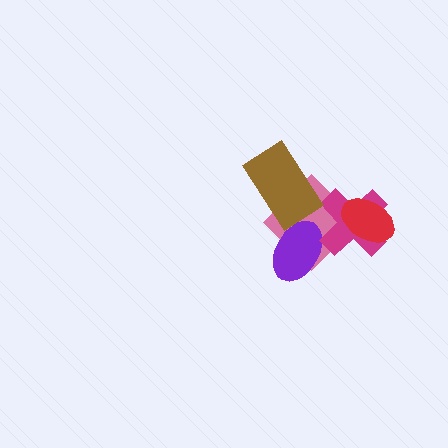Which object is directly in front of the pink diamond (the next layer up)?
The purple ellipse is directly in front of the pink diamond.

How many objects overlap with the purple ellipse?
1 object overlaps with the purple ellipse.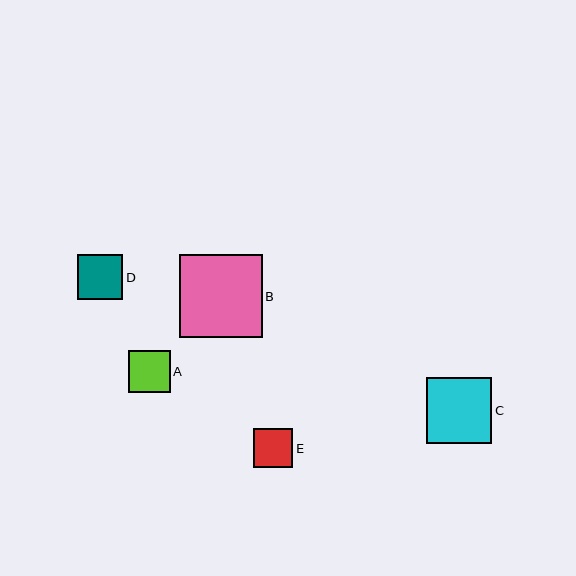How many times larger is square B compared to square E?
Square B is approximately 2.1 times the size of square E.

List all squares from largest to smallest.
From largest to smallest: B, C, D, A, E.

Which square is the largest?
Square B is the largest with a size of approximately 83 pixels.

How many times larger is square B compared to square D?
Square B is approximately 1.8 times the size of square D.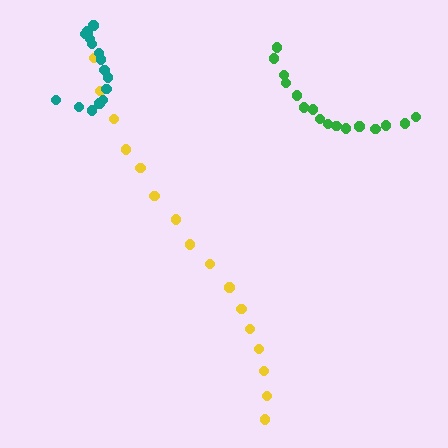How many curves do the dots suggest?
There are 3 distinct paths.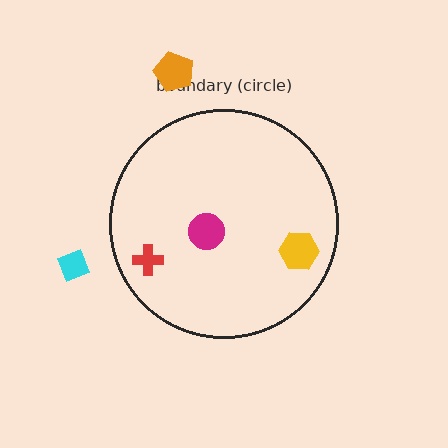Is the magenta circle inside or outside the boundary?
Inside.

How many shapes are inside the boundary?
3 inside, 2 outside.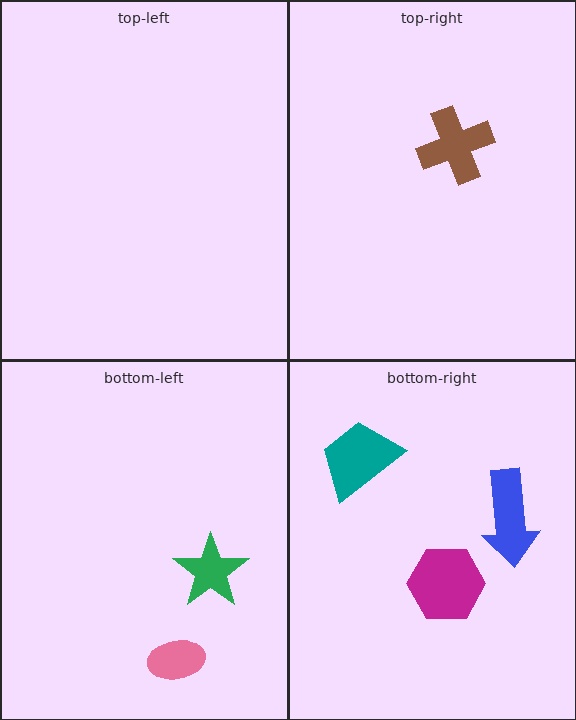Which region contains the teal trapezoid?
The bottom-right region.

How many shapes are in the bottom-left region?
2.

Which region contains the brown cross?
The top-right region.